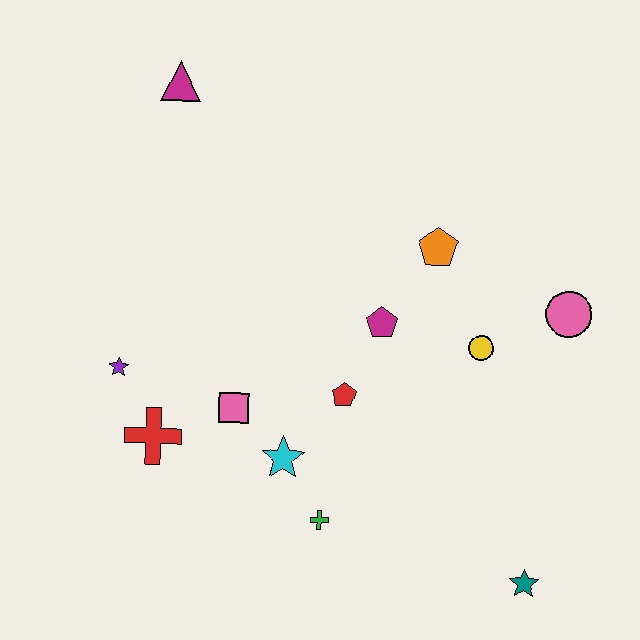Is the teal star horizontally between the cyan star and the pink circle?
Yes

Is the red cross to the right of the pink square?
No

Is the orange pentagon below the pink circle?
No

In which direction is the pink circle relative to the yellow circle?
The pink circle is to the right of the yellow circle.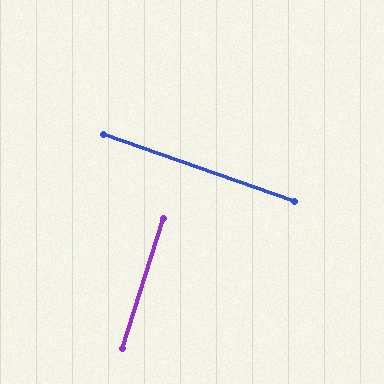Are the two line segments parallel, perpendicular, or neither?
Perpendicular — they meet at approximately 88°.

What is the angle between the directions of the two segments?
Approximately 88 degrees.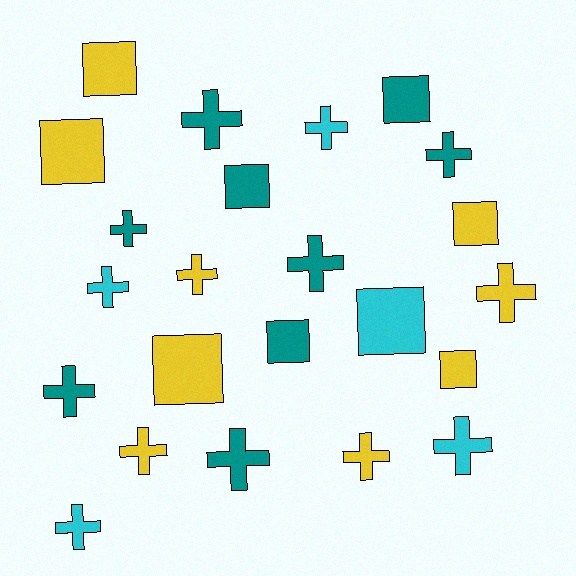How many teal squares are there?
There are 3 teal squares.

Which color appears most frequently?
Teal, with 9 objects.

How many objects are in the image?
There are 23 objects.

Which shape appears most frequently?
Cross, with 14 objects.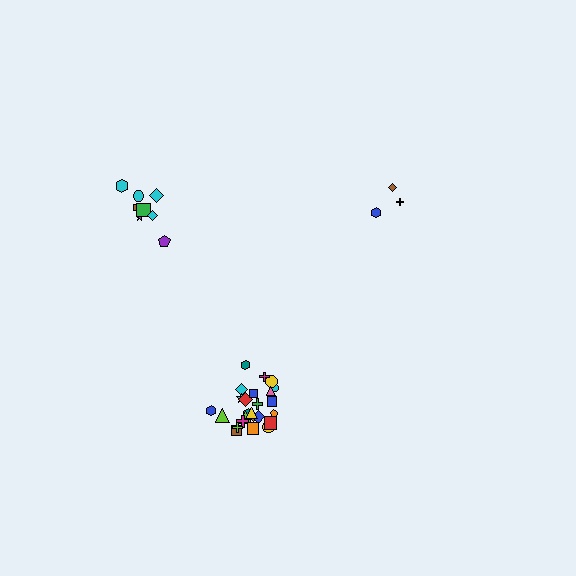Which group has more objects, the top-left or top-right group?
The top-left group.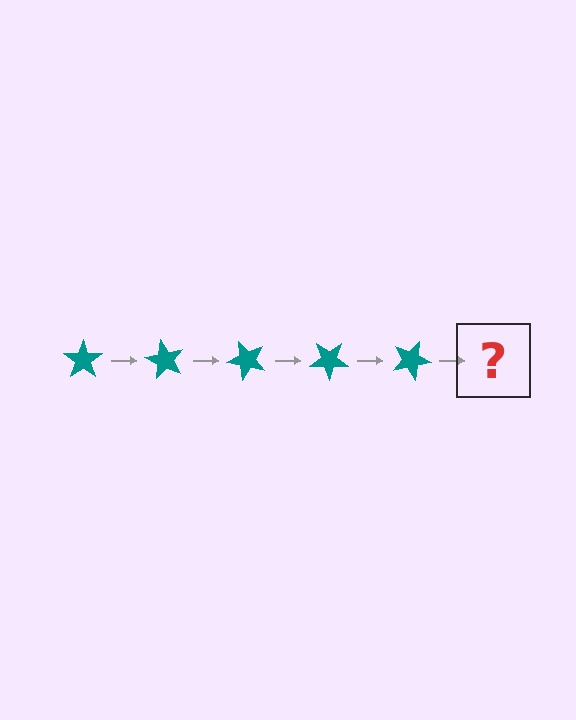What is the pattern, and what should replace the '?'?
The pattern is that the star rotates 60 degrees each step. The '?' should be a teal star rotated 300 degrees.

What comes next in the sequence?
The next element should be a teal star rotated 300 degrees.